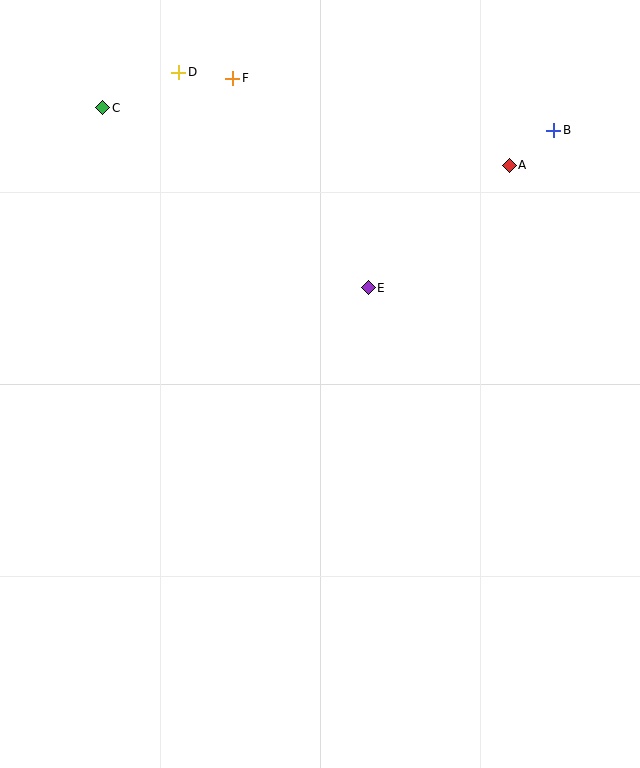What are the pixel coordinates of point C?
Point C is at (103, 108).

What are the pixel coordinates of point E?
Point E is at (368, 288).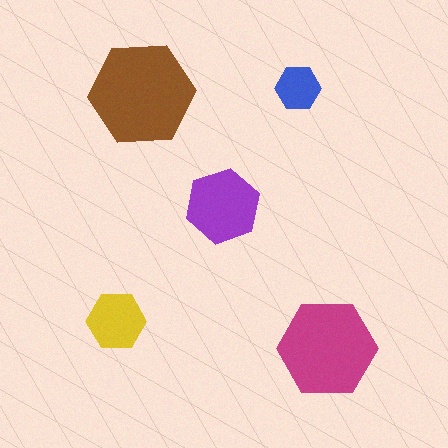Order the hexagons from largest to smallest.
the brown one, the magenta one, the purple one, the yellow one, the blue one.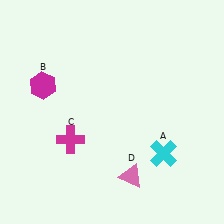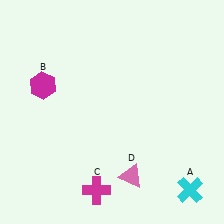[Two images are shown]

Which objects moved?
The objects that moved are: the cyan cross (A), the magenta cross (C).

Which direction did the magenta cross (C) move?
The magenta cross (C) moved down.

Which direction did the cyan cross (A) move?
The cyan cross (A) moved down.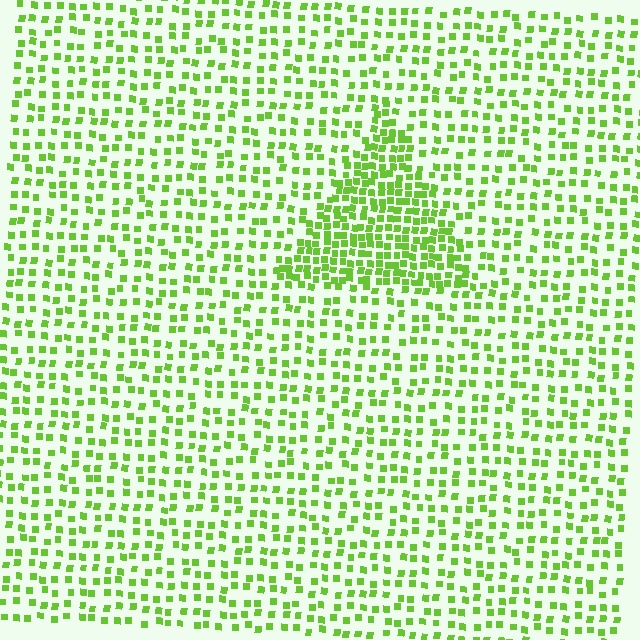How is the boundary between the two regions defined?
The boundary is defined by a change in element density (approximately 2.1x ratio). All elements are the same color, size, and shape.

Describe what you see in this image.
The image contains small lime elements arranged at two different densities. A triangle-shaped region is visible where the elements are more densely packed than the surrounding area.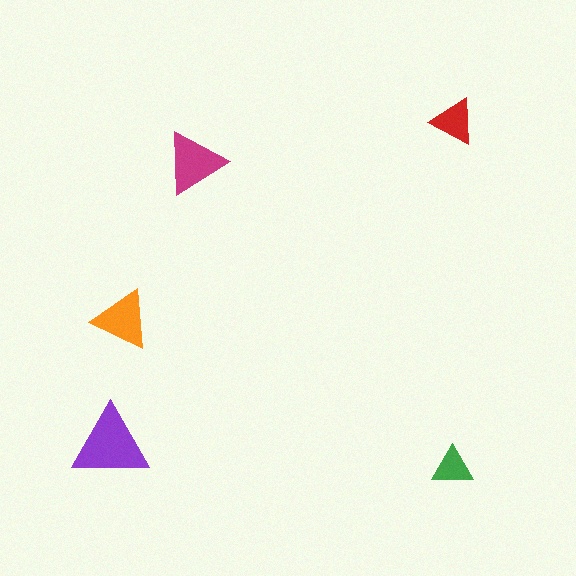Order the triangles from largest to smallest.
the purple one, the magenta one, the orange one, the red one, the green one.